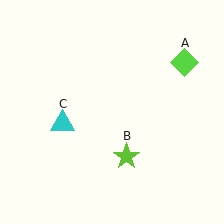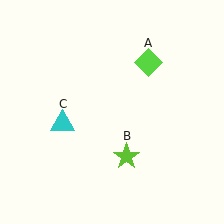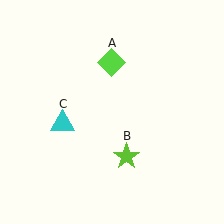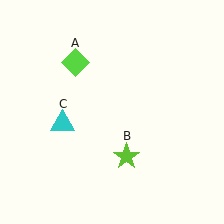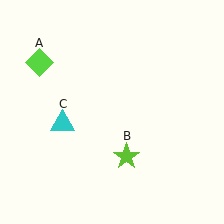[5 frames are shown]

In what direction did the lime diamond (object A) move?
The lime diamond (object A) moved left.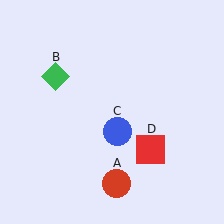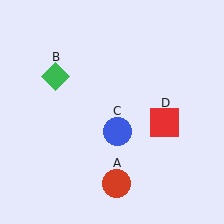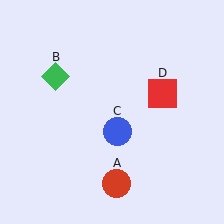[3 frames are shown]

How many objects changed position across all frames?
1 object changed position: red square (object D).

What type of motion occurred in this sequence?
The red square (object D) rotated counterclockwise around the center of the scene.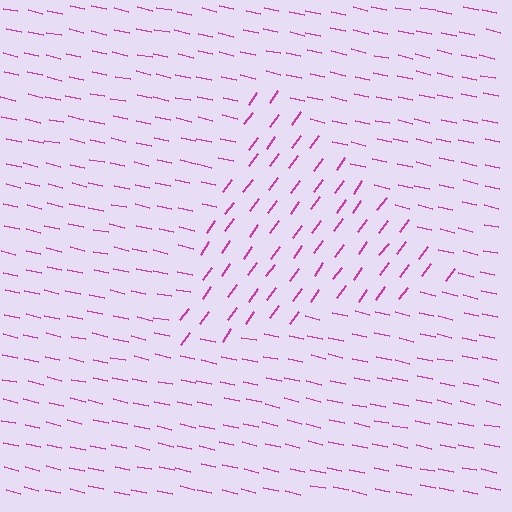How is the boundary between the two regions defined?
The boundary is defined purely by a change in line orientation (approximately 66 degrees difference). All lines are the same color and thickness.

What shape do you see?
I see a triangle.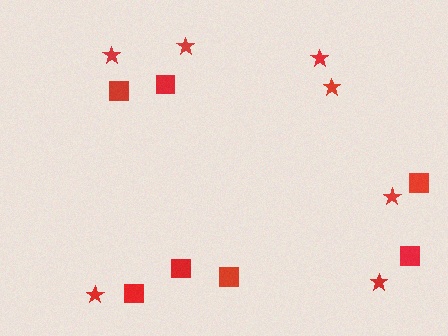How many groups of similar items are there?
There are 2 groups: one group of stars (7) and one group of squares (7).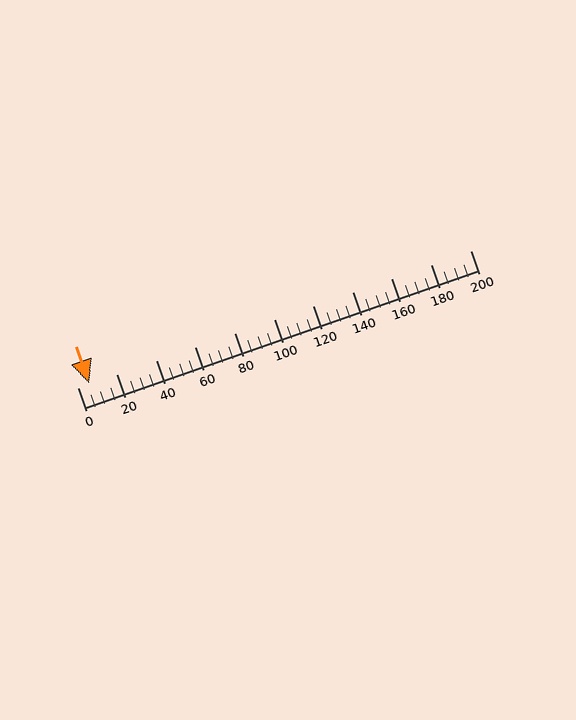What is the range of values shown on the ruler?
The ruler shows values from 0 to 200.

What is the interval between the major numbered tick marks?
The major tick marks are spaced 20 units apart.